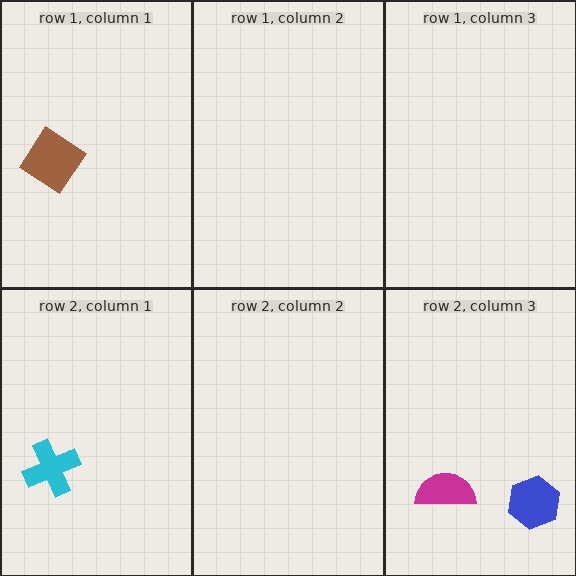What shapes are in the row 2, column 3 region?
The magenta semicircle, the blue hexagon.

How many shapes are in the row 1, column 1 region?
1.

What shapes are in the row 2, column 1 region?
The cyan cross.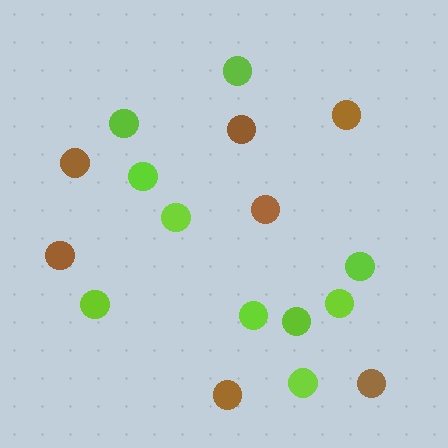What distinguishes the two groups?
There are 2 groups: one group of lime circles (10) and one group of brown circles (7).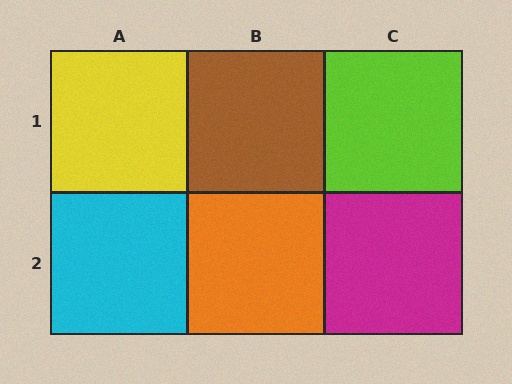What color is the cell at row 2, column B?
Orange.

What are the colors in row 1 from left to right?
Yellow, brown, lime.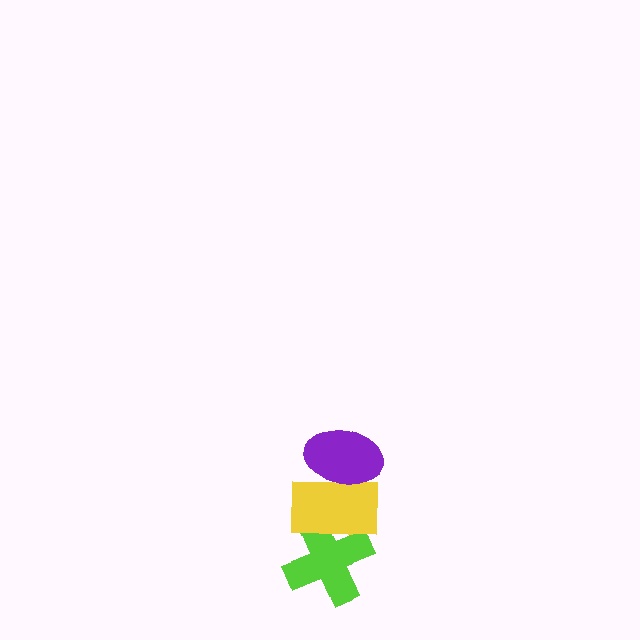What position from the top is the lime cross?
The lime cross is 3rd from the top.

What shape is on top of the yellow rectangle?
The purple ellipse is on top of the yellow rectangle.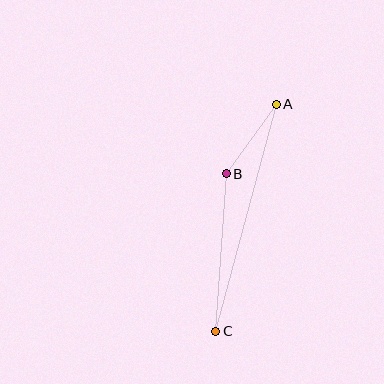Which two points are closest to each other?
Points A and B are closest to each other.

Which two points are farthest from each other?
Points A and C are farthest from each other.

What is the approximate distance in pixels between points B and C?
The distance between B and C is approximately 158 pixels.